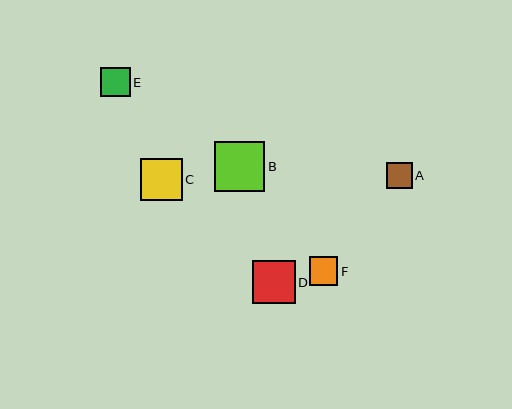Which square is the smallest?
Square A is the smallest with a size of approximately 26 pixels.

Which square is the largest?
Square B is the largest with a size of approximately 50 pixels.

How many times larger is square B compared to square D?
Square B is approximately 1.2 times the size of square D.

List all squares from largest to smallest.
From largest to smallest: B, D, C, E, F, A.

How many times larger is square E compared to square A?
Square E is approximately 1.2 times the size of square A.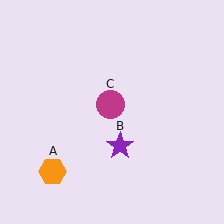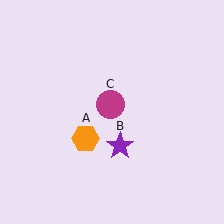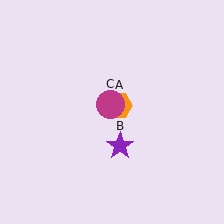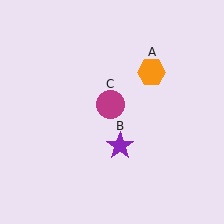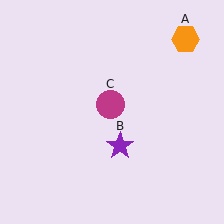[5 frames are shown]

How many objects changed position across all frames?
1 object changed position: orange hexagon (object A).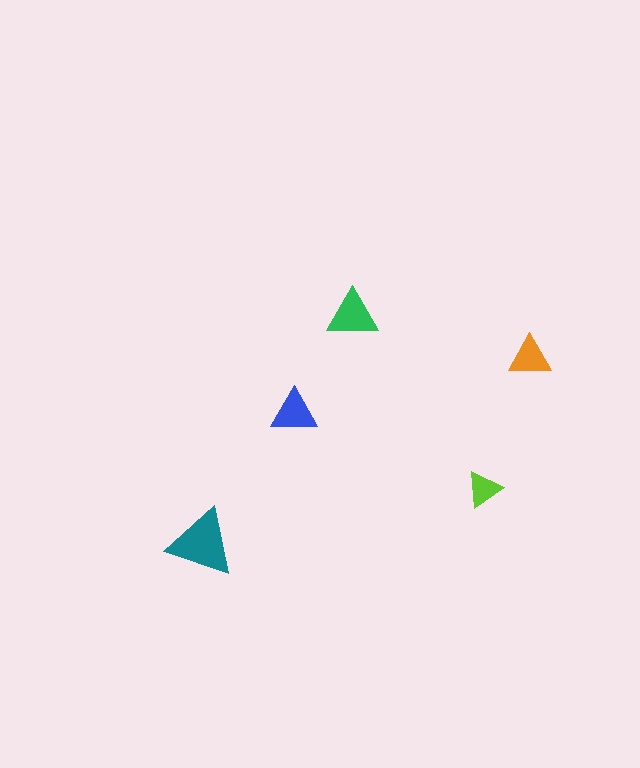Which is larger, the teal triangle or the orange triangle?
The teal one.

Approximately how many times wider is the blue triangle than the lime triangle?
About 1.5 times wider.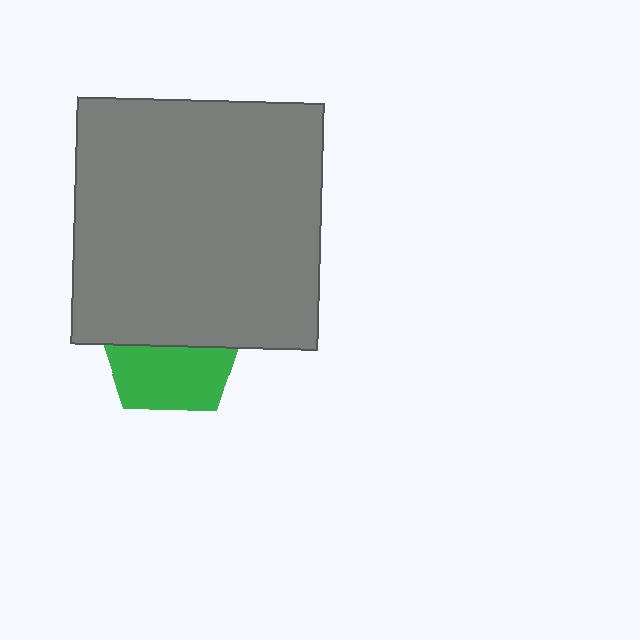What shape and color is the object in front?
The object in front is a gray square.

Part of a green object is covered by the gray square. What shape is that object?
It is a pentagon.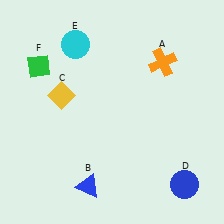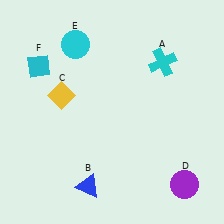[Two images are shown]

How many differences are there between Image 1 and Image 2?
There are 3 differences between the two images.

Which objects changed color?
A changed from orange to cyan. D changed from blue to purple. F changed from green to cyan.